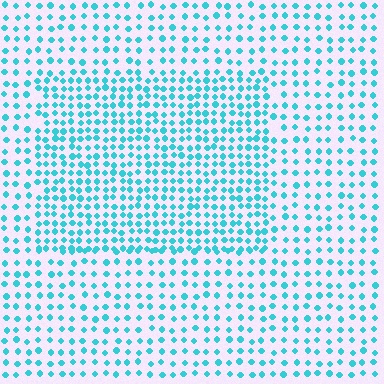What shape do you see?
I see a rectangle.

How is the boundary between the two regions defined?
The boundary is defined by a change in element density (approximately 1.8x ratio). All elements are the same color, size, and shape.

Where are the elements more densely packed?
The elements are more densely packed inside the rectangle boundary.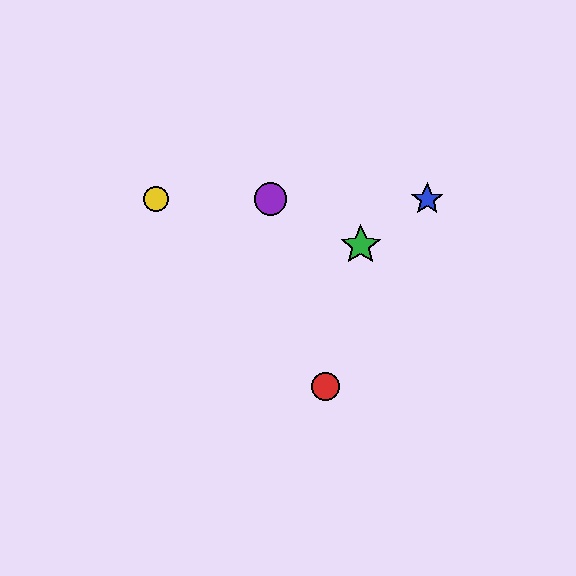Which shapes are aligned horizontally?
The blue star, the yellow circle, the purple circle are aligned horizontally.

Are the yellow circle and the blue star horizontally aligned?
Yes, both are at y≈199.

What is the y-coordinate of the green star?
The green star is at y≈245.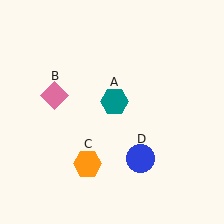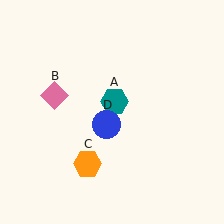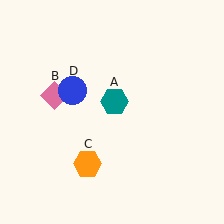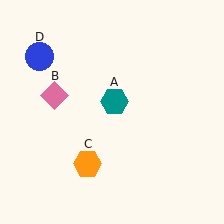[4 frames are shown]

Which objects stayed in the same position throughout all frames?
Teal hexagon (object A) and pink diamond (object B) and orange hexagon (object C) remained stationary.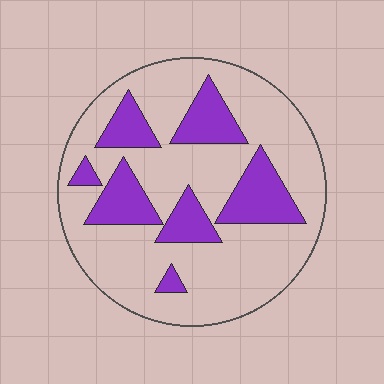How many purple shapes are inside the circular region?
7.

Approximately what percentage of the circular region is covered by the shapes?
Approximately 25%.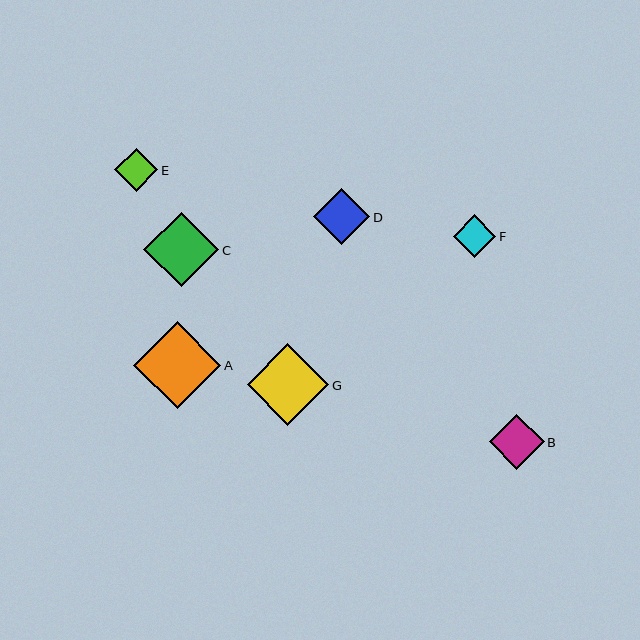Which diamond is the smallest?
Diamond F is the smallest with a size of approximately 42 pixels.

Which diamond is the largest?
Diamond A is the largest with a size of approximately 87 pixels.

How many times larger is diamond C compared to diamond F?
Diamond C is approximately 1.8 times the size of diamond F.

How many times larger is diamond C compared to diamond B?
Diamond C is approximately 1.4 times the size of diamond B.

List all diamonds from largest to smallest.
From largest to smallest: A, G, C, D, B, E, F.